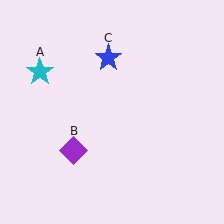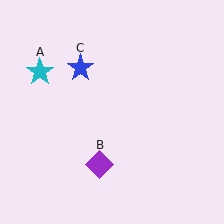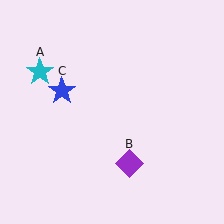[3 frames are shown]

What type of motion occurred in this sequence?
The purple diamond (object B), blue star (object C) rotated counterclockwise around the center of the scene.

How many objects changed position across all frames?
2 objects changed position: purple diamond (object B), blue star (object C).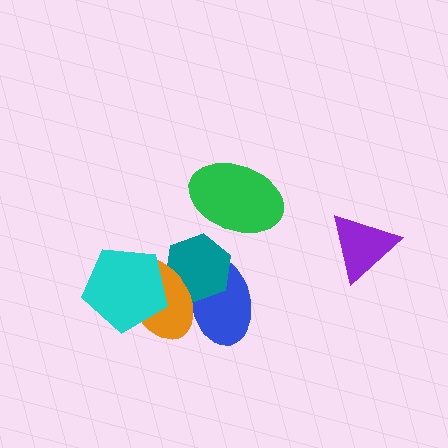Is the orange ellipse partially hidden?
Yes, it is partially covered by another shape.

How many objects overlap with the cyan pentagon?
1 object overlaps with the cyan pentagon.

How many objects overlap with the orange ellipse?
3 objects overlap with the orange ellipse.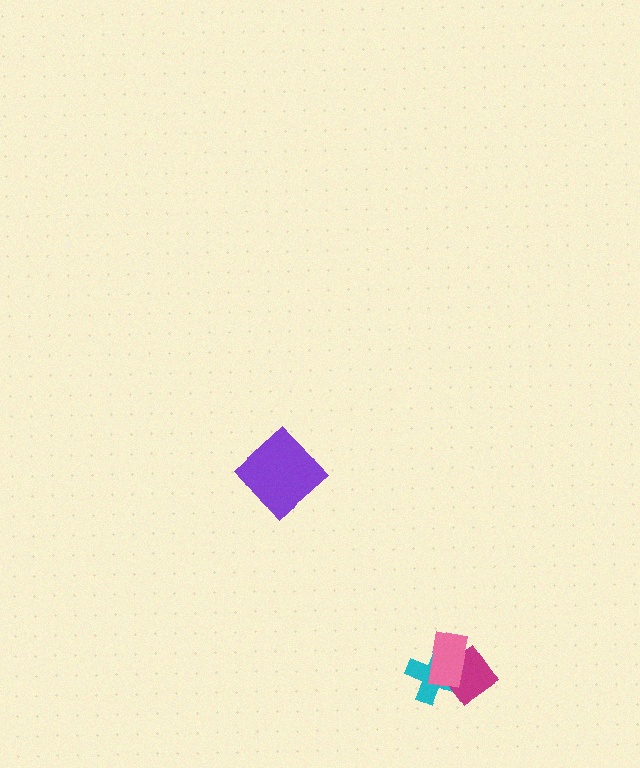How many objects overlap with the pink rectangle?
2 objects overlap with the pink rectangle.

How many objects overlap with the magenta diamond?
2 objects overlap with the magenta diamond.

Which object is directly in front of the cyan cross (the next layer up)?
The magenta diamond is directly in front of the cyan cross.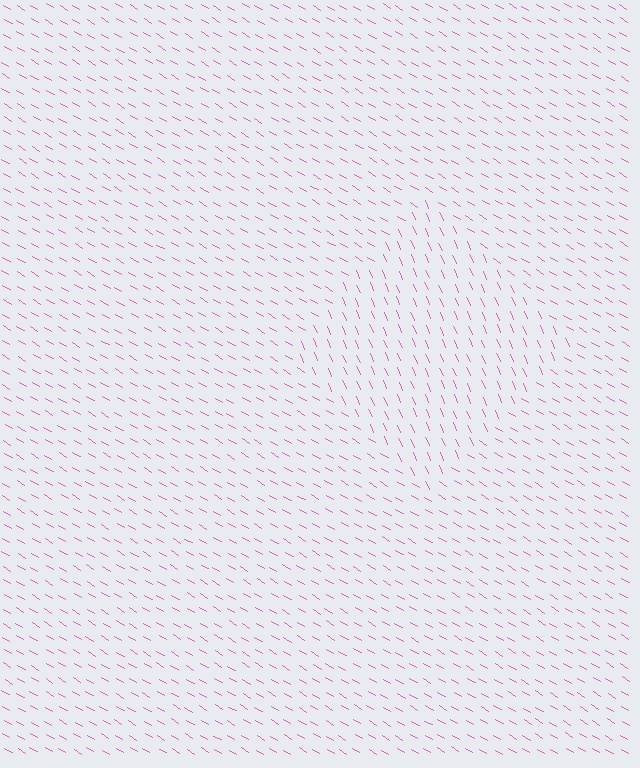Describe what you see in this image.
The image is filled with small pink line segments. A diamond region in the image has lines oriented differently from the surrounding lines, creating a visible texture boundary.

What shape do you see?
I see a diamond.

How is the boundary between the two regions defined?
The boundary is defined purely by a change in line orientation (approximately 36 degrees difference). All lines are the same color and thickness.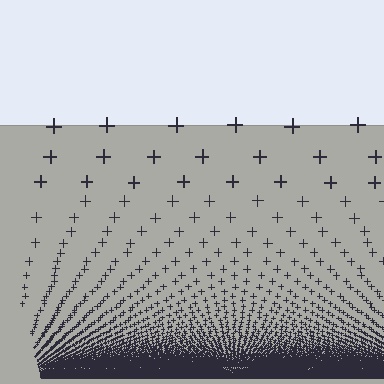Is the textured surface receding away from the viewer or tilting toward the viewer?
The surface appears to tilt toward the viewer. Texture elements get larger and sparser toward the top.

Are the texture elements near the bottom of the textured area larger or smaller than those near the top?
Smaller. The gradient is inverted — elements near the bottom are smaller and denser.